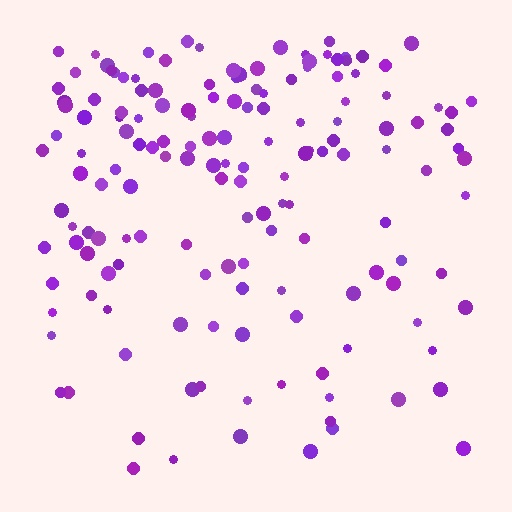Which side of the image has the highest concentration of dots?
The top.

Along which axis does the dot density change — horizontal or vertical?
Vertical.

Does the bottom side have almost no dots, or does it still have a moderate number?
Still a moderate number, just noticeably fewer than the top.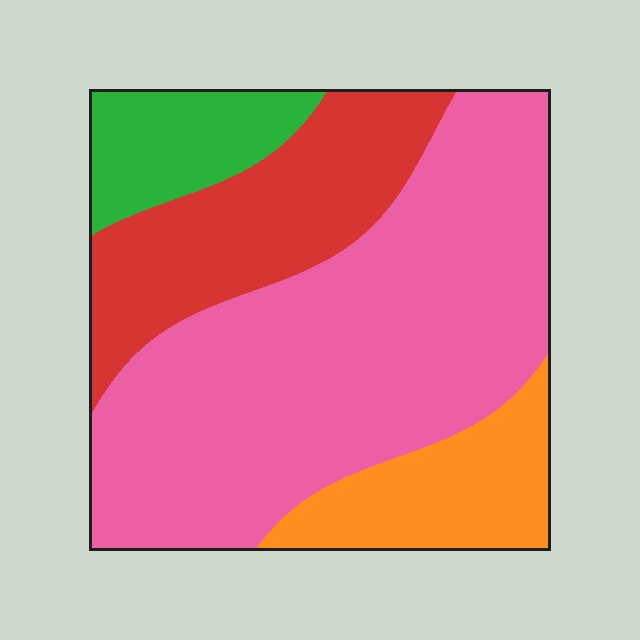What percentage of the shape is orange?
Orange takes up about one eighth (1/8) of the shape.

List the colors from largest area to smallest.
From largest to smallest: pink, red, orange, green.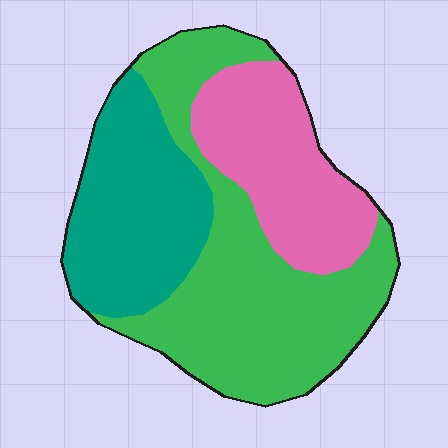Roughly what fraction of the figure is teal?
Teal takes up about one quarter (1/4) of the figure.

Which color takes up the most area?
Green, at roughly 45%.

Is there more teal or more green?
Green.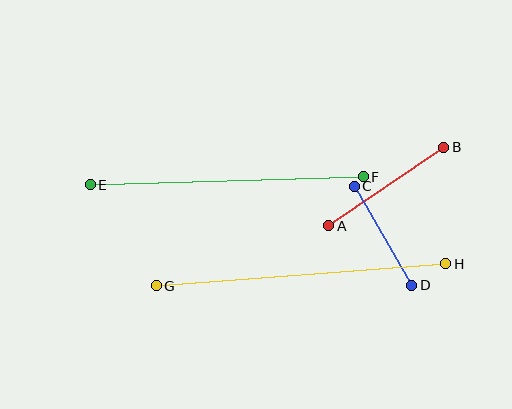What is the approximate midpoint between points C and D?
The midpoint is at approximately (383, 236) pixels.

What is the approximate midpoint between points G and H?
The midpoint is at approximately (301, 275) pixels.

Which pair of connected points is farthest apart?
Points G and H are farthest apart.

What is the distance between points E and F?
The distance is approximately 273 pixels.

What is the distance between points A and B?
The distance is approximately 139 pixels.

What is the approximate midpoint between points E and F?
The midpoint is at approximately (227, 181) pixels.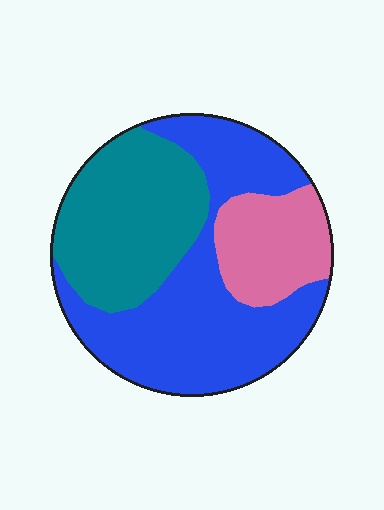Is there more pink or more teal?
Teal.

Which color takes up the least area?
Pink, at roughly 20%.